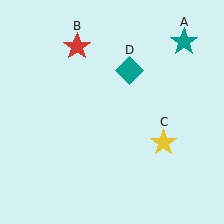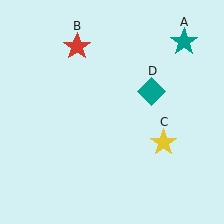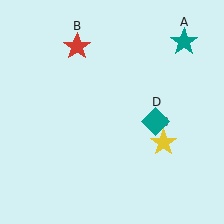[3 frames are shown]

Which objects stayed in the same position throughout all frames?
Teal star (object A) and red star (object B) and yellow star (object C) remained stationary.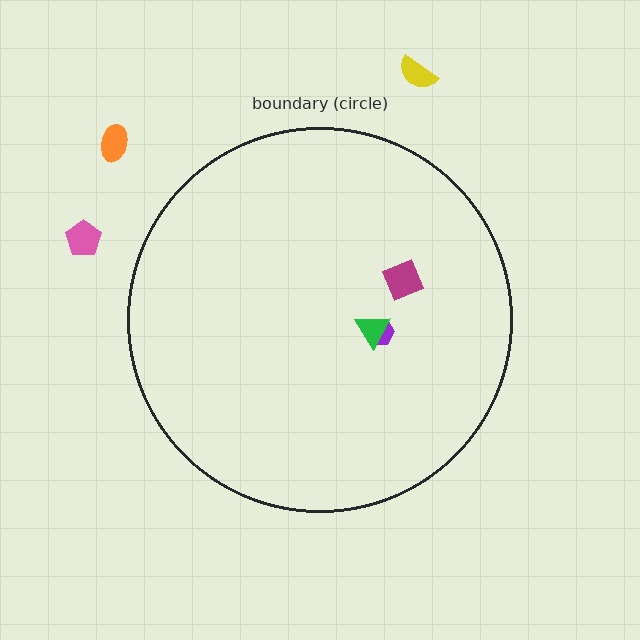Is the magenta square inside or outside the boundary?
Inside.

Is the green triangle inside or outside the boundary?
Inside.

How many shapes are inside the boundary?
3 inside, 3 outside.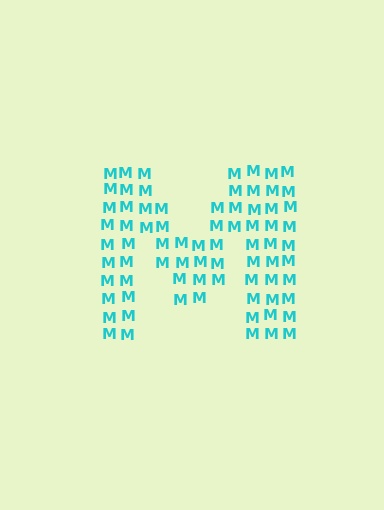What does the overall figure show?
The overall figure shows the letter M.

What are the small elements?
The small elements are letter M's.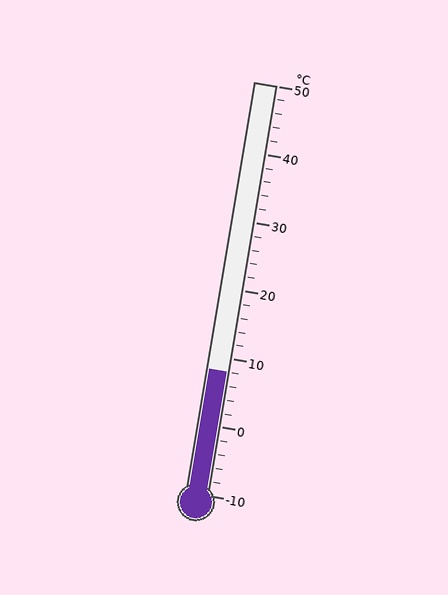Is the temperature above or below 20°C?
The temperature is below 20°C.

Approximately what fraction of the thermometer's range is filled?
The thermometer is filled to approximately 30% of its range.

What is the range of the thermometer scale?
The thermometer scale ranges from -10°C to 50°C.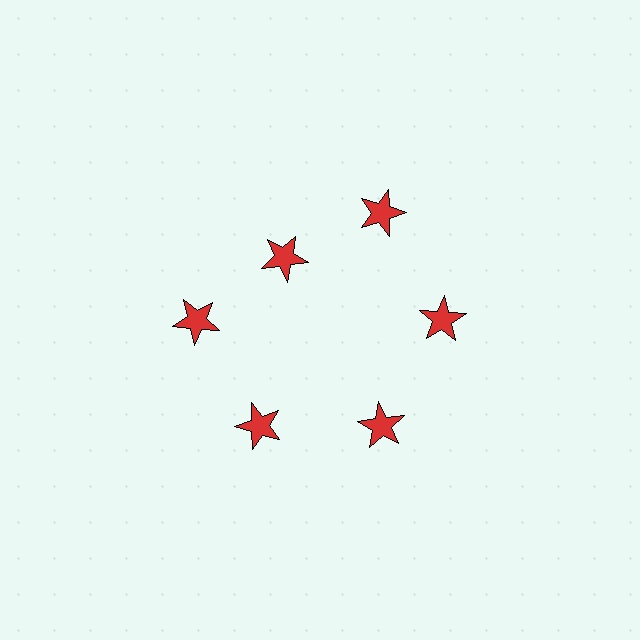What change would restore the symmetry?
The symmetry would be restored by moving it outward, back onto the ring so that all 6 stars sit at equal angles and equal distance from the center.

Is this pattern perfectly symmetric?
No. The 6 red stars are arranged in a ring, but one element near the 11 o'clock position is pulled inward toward the center, breaking the 6-fold rotational symmetry.